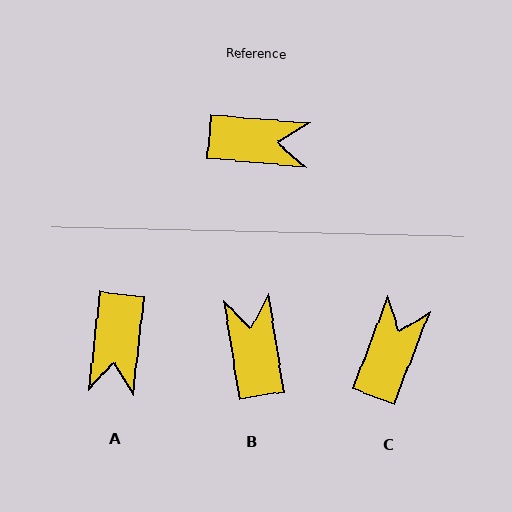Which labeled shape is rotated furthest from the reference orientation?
B, about 104 degrees away.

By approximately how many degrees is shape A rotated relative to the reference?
Approximately 92 degrees clockwise.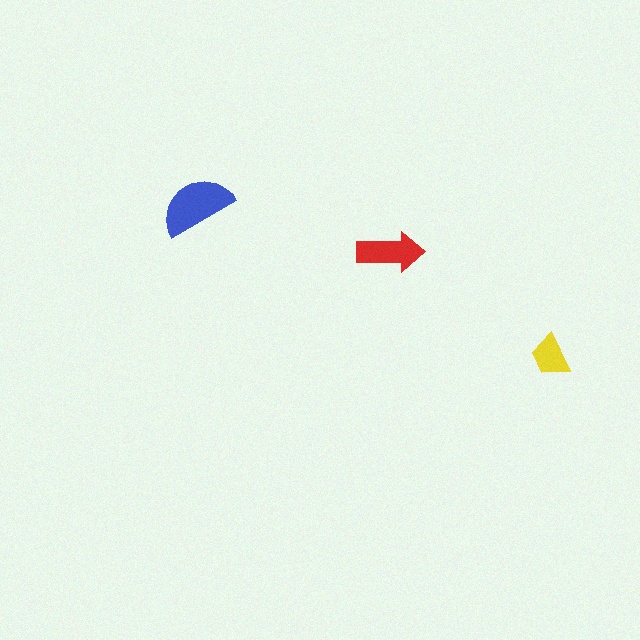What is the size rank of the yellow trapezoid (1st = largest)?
3rd.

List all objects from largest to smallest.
The blue semicircle, the red arrow, the yellow trapezoid.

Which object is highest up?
The blue semicircle is topmost.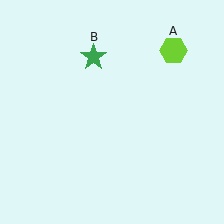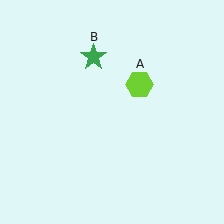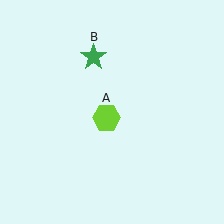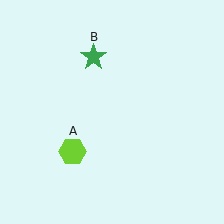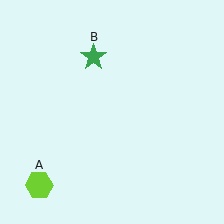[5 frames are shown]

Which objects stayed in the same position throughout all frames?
Green star (object B) remained stationary.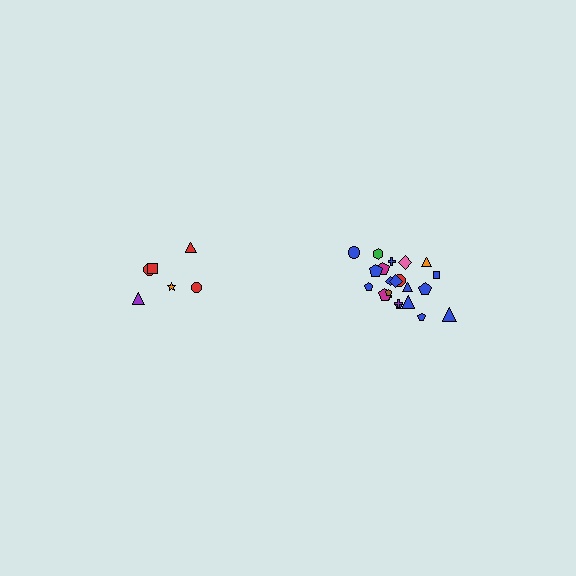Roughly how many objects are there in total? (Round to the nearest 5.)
Roughly 30 objects in total.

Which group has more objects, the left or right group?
The right group.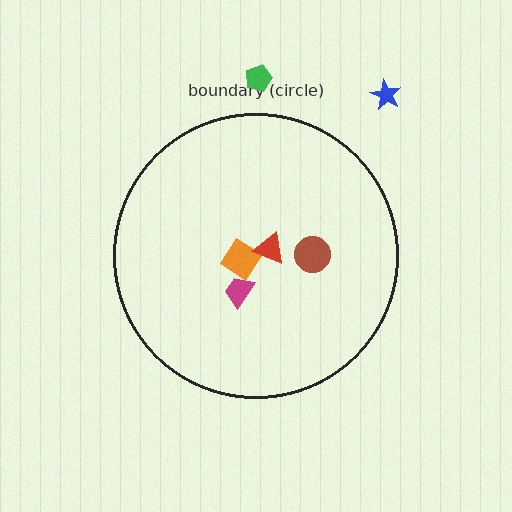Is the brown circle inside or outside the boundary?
Inside.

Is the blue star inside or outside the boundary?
Outside.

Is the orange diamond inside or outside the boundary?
Inside.